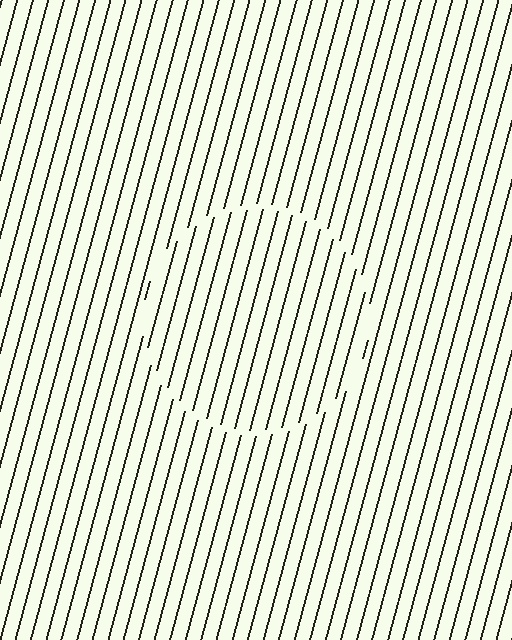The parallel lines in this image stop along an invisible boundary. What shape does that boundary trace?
An illusory circle. The interior of the shape contains the same grating, shifted by half a period — the contour is defined by the phase discontinuity where line-ends from the inner and outer gratings abut.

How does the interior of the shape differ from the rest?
The interior of the shape contains the same grating, shifted by half a period — the contour is defined by the phase discontinuity where line-ends from the inner and outer gratings abut.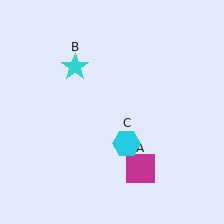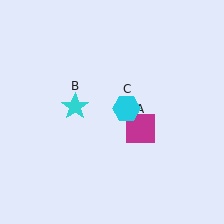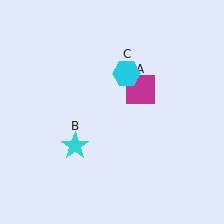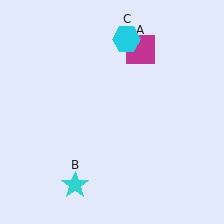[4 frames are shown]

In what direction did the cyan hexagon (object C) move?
The cyan hexagon (object C) moved up.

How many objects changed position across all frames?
3 objects changed position: magenta square (object A), cyan star (object B), cyan hexagon (object C).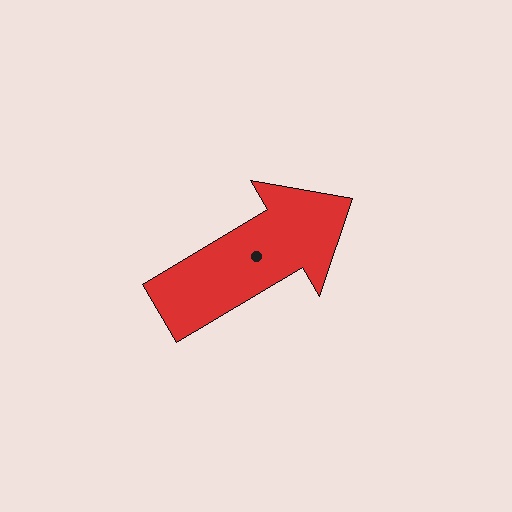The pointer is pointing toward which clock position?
Roughly 2 o'clock.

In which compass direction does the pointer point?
Northeast.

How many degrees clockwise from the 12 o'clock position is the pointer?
Approximately 59 degrees.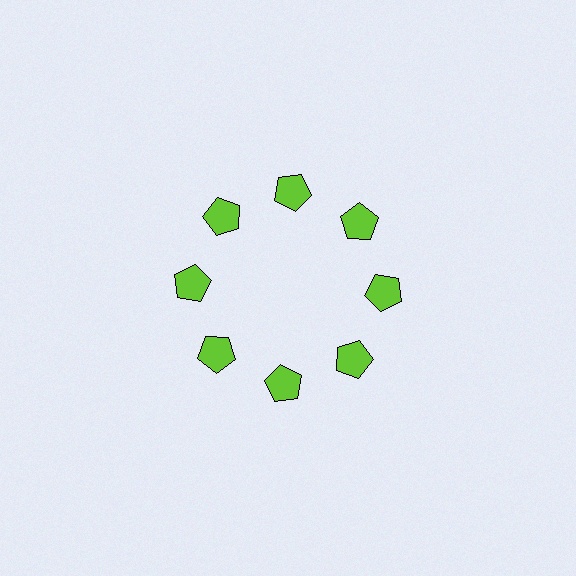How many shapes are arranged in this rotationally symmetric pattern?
There are 8 shapes, arranged in 8 groups of 1.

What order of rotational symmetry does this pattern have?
This pattern has 8-fold rotational symmetry.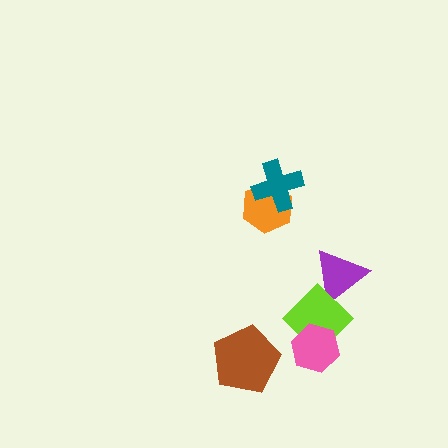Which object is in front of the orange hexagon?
The teal cross is in front of the orange hexagon.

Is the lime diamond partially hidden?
Yes, it is partially covered by another shape.